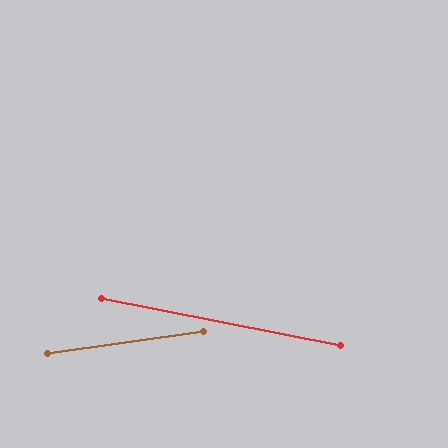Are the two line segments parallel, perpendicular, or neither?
Neither parallel nor perpendicular — they differ by about 19°.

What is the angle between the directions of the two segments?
Approximately 19 degrees.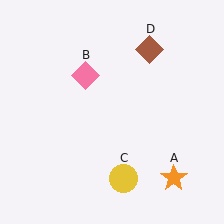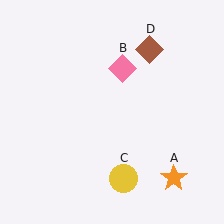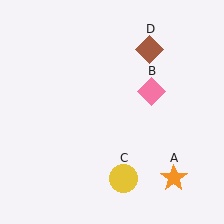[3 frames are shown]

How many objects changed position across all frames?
1 object changed position: pink diamond (object B).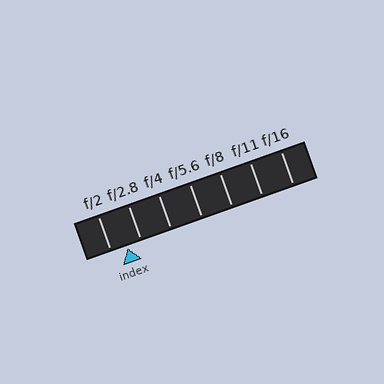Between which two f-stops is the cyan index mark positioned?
The index mark is between f/2 and f/2.8.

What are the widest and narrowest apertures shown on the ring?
The widest aperture shown is f/2 and the narrowest is f/16.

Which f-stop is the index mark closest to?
The index mark is closest to f/2.8.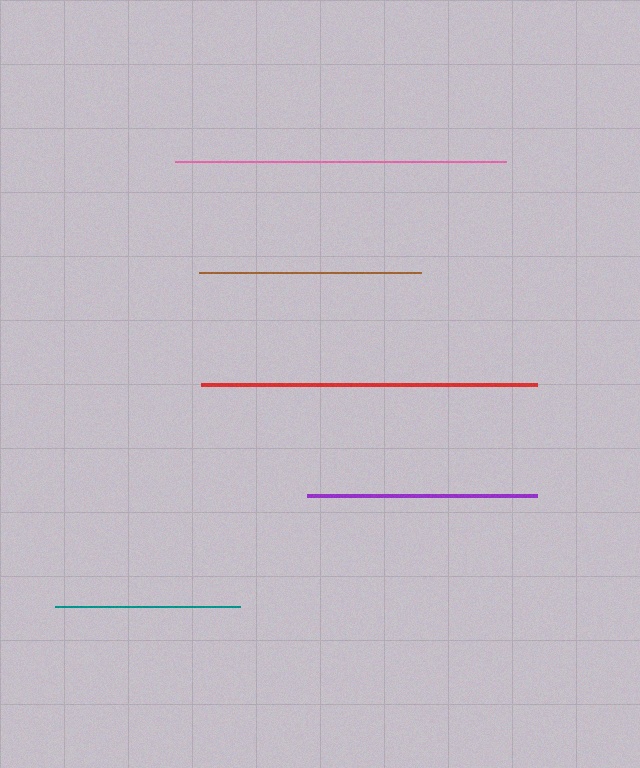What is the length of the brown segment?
The brown segment is approximately 222 pixels long.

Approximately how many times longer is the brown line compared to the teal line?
The brown line is approximately 1.2 times the length of the teal line.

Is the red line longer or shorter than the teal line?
The red line is longer than the teal line.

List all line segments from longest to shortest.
From longest to shortest: red, pink, purple, brown, teal.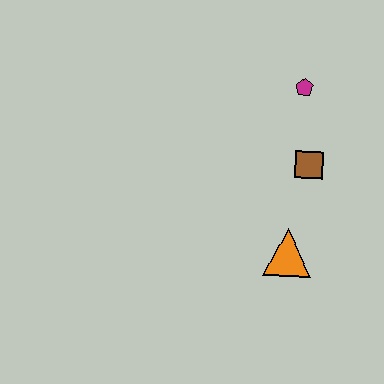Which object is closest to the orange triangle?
The brown square is closest to the orange triangle.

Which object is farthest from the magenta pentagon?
The orange triangle is farthest from the magenta pentagon.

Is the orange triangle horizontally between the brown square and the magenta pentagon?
No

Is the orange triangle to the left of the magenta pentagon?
Yes